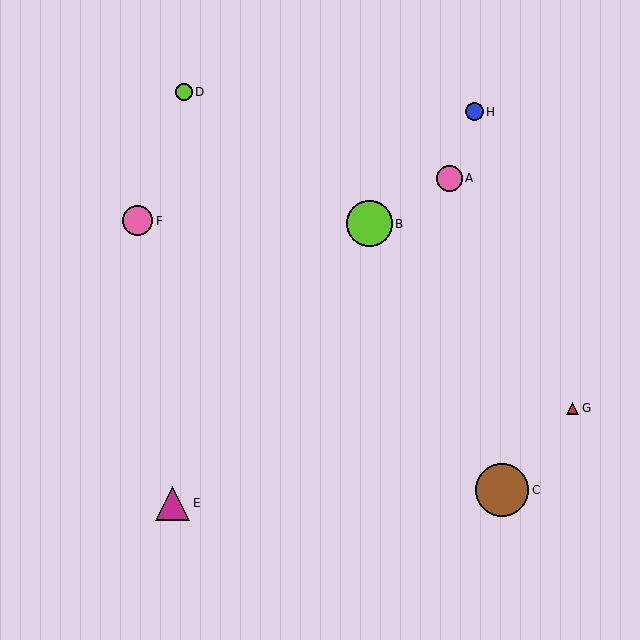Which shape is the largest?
The brown circle (labeled C) is the largest.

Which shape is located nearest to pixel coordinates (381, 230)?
The lime circle (labeled B) at (369, 224) is nearest to that location.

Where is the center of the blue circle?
The center of the blue circle is at (474, 112).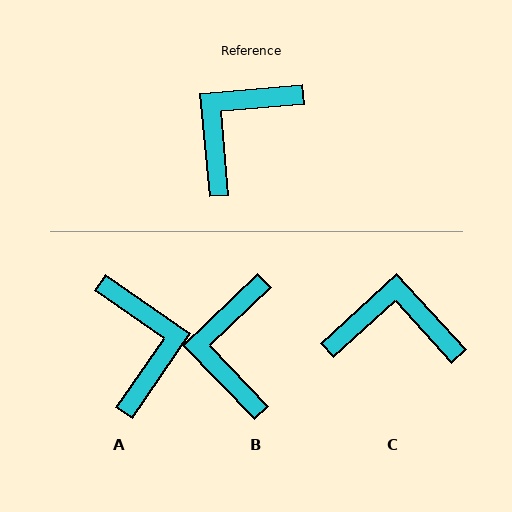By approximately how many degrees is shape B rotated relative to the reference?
Approximately 39 degrees counter-clockwise.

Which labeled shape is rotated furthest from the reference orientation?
A, about 129 degrees away.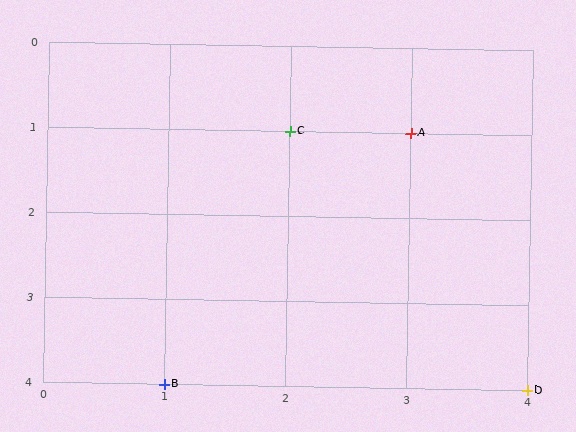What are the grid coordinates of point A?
Point A is at grid coordinates (3, 1).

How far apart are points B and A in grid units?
Points B and A are 2 columns and 3 rows apart (about 3.6 grid units diagonally).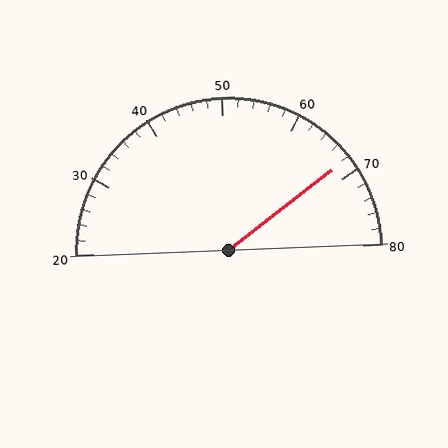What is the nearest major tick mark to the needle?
The nearest major tick mark is 70.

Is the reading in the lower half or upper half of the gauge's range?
The reading is in the upper half of the range (20 to 80).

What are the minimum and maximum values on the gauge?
The gauge ranges from 20 to 80.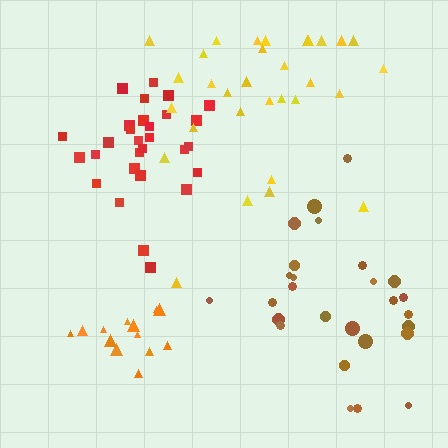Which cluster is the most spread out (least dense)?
Yellow.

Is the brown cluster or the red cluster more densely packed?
Red.